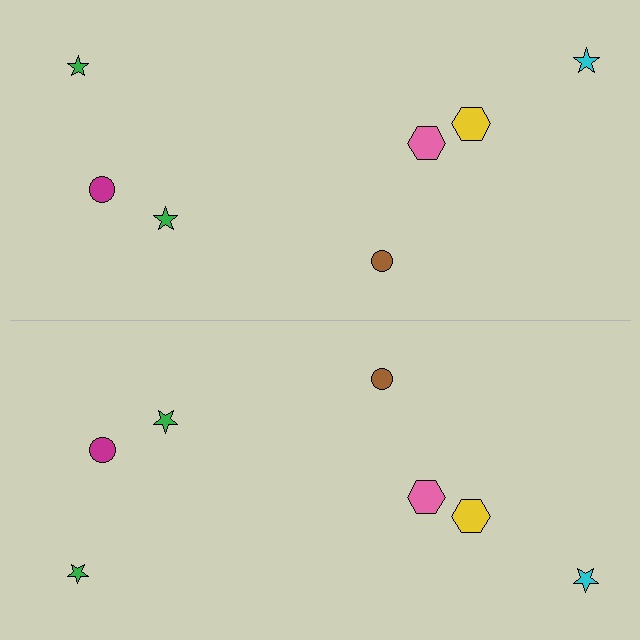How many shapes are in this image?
There are 14 shapes in this image.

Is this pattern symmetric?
Yes, this pattern has bilateral (reflection) symmetry.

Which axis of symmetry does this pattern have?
The pattern has a horizontal axis of symmetry running through the center of the image.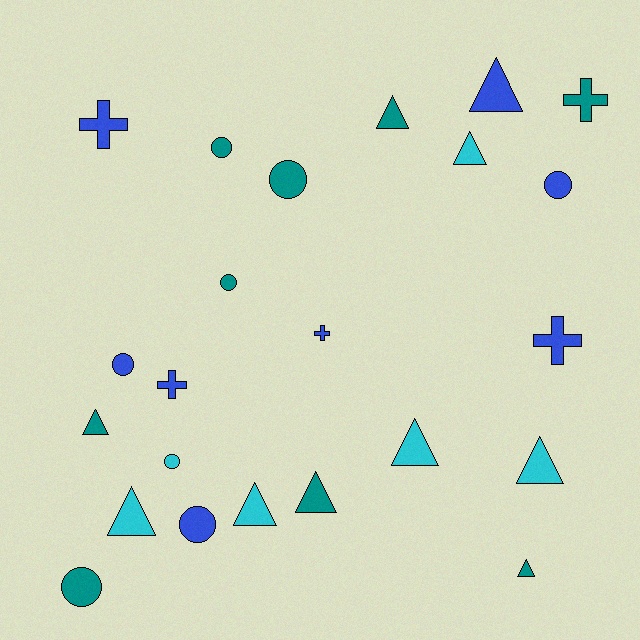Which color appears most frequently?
Teal, with 9 objects.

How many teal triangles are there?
There are 4 teal triangles.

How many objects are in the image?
There are 23 objects.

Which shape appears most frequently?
Triangle, with 10 objects.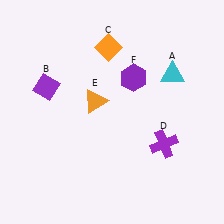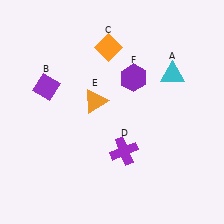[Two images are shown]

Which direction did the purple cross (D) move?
The purple cross (D) moved left.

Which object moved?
The purple cross (D) moved left.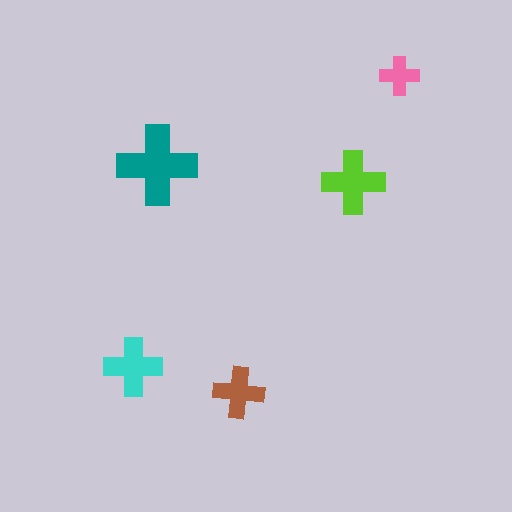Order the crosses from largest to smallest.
the teal one, the lime one, the cyan one, the brown one, the pink one.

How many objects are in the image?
There are 5 objects in the image.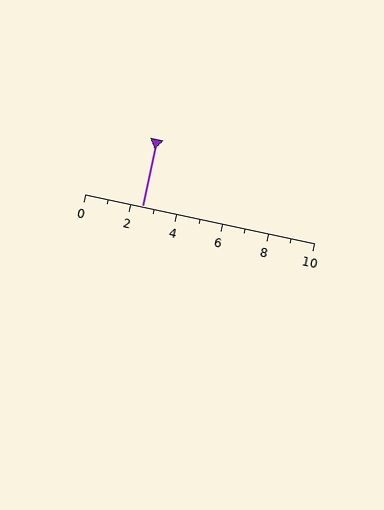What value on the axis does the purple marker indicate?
The marker indicates approximately 2.5.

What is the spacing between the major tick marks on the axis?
The major ticks are spaced 2 apart.